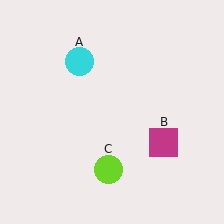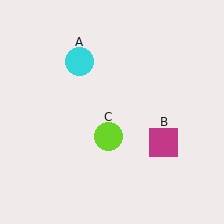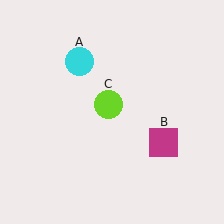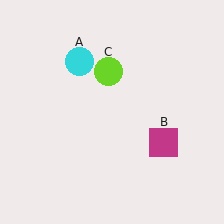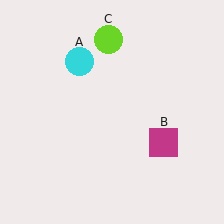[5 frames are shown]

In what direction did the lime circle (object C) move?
The lime circle (object C) moved up.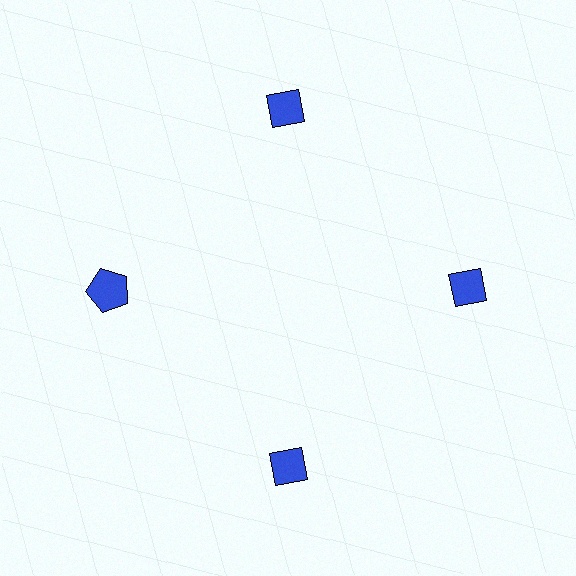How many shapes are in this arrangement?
There are 4 shapes arranged in a ring pattern.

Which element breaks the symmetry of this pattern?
The blue pentagon at roughly the 9 o'clock position breaks the symmetry. All other shapes are blue diamonds.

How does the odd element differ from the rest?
It has a different shape: pentagon instead of diamond.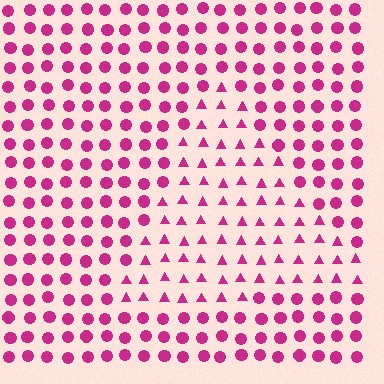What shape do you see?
I see a triangle.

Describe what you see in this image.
The image is filled with small magenta elements arranged in a uniform grid. A triangle-shaped region contains triangles, while the surrounding area contains circles. The boundary is defined purely by the change in element shape.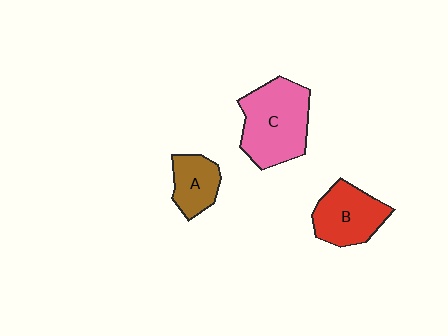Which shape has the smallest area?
Shape A (brown).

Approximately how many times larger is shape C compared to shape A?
Approximately 2.1 times.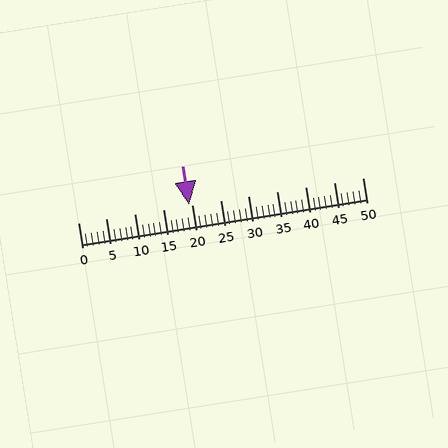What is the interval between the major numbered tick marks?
The major tick marks are spaced 5 units apart.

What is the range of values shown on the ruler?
The ruler shows values from 0 to 50.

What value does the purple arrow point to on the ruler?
The purple arrow points to approximately 20.